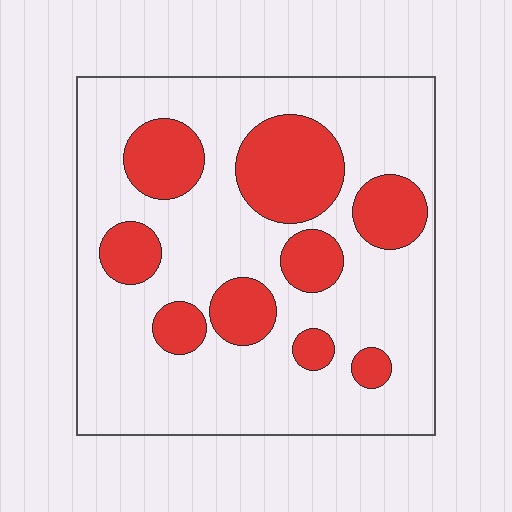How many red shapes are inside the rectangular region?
9.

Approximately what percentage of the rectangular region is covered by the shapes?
Approximately 25%.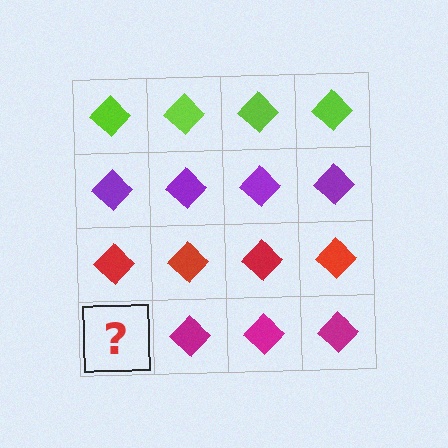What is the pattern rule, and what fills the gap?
The rule is that each row has a consistent color. The gap should be filled with a magenta diamond.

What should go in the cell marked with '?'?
The missing cell should contain a magenta diamond.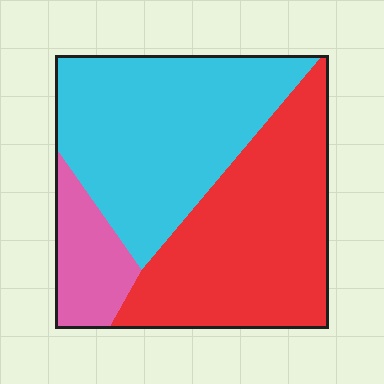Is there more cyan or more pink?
Cyan.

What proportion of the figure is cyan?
Cyan covers 44% of the figure.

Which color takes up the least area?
Pink, at roughly 15%.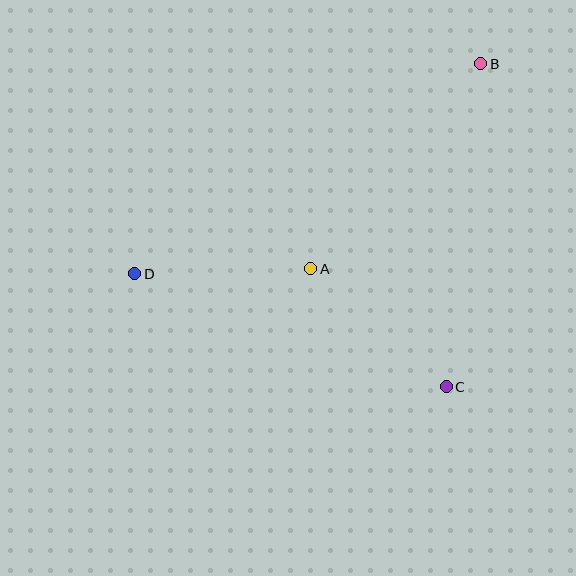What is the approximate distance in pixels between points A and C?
The distance between A and C is approximately 180 pixels.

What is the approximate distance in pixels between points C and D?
The distance between C and D is approximately 331 pixels.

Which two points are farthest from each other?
Points B and D are farthest from each other.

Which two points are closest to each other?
Points A and D are closest to each other.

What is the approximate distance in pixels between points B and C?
The distance between B and C is approximately 325 pixels.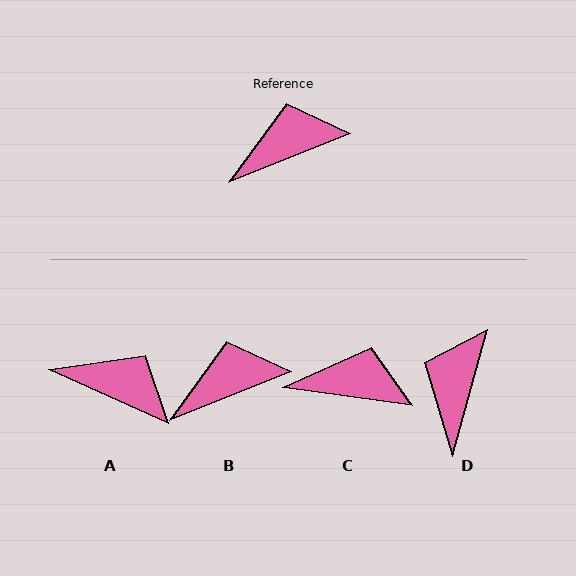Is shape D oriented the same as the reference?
No, it is off by about 53 degrees.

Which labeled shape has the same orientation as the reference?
B.